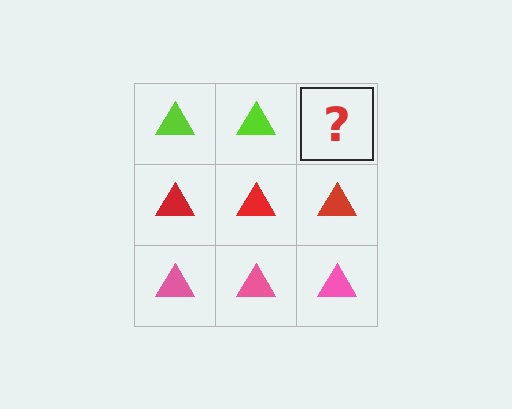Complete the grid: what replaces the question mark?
The question mark should be replaced with a lime triangle.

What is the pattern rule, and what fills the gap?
The rule is that each row has a consistent color. The gap should be filled with a lime triangle.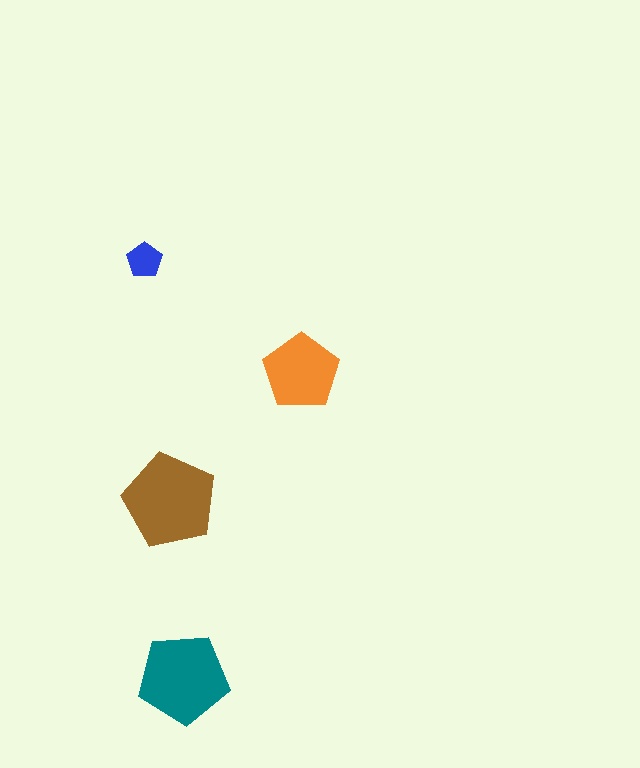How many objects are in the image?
There are 4 objects in the image.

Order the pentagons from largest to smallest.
the brown one, the teal one, the orange one, the blue one.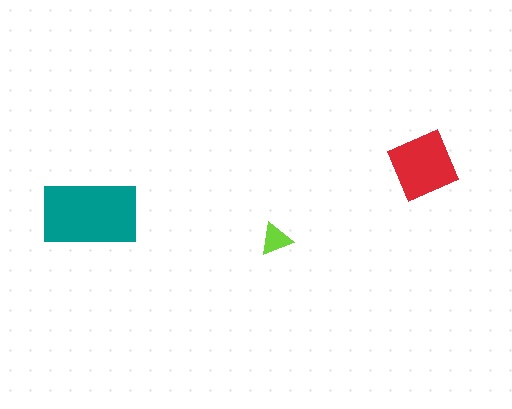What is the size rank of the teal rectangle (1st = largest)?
1st.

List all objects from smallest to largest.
The lime triangle, the red square, the teal rectangle.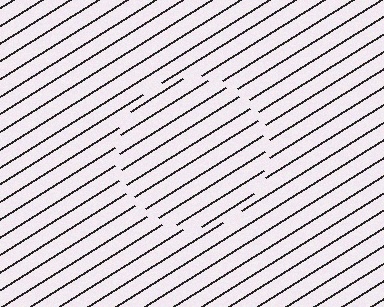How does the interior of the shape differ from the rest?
The interior of the shape contains the same grating, shifted by half a period — the contour is defined by the phase discontinuity where line-ends from the inner and outer gratings abut.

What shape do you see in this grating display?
An illusory circle. The interior of the shape contains the same grating, shifted by half a period — the contour is defined by the phase discontinuity where line-ends from the inner and outer gratings abut.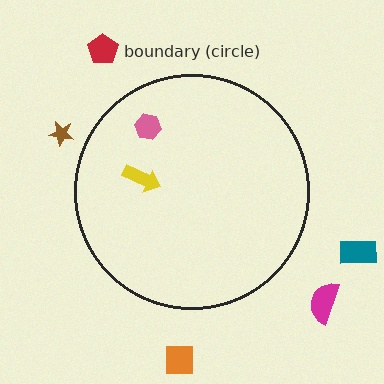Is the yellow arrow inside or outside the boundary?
Inside.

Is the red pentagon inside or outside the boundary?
Outside.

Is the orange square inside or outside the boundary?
Outside.